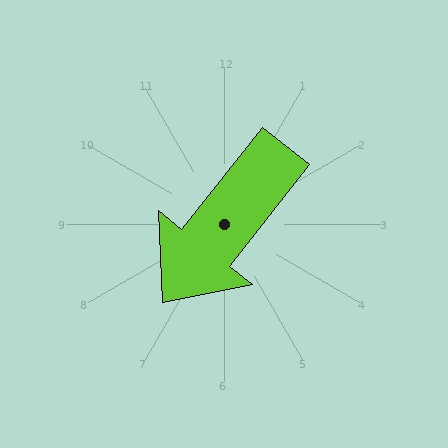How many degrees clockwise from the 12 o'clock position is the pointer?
Approximately 218 degrees.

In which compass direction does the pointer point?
Southwest.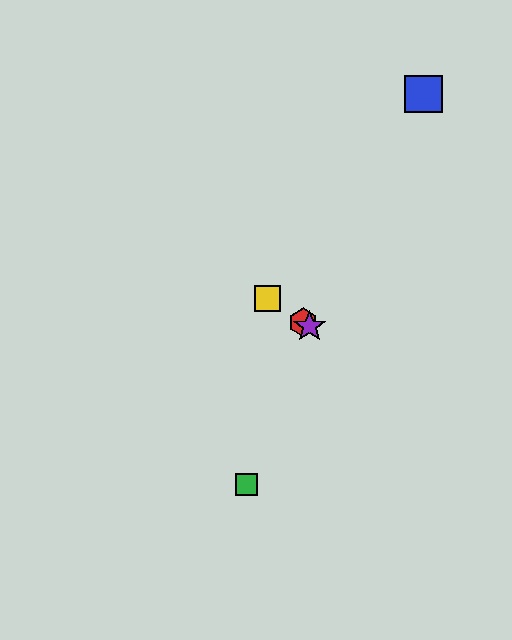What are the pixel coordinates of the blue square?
The blue square is at (423, 94).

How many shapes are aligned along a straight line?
3 shapes (the red hexagon, the yellow square, the purple star) are aligned along a straight line.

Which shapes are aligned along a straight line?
The red hexagon, the yellow square, the purple star are aligned along a straight line.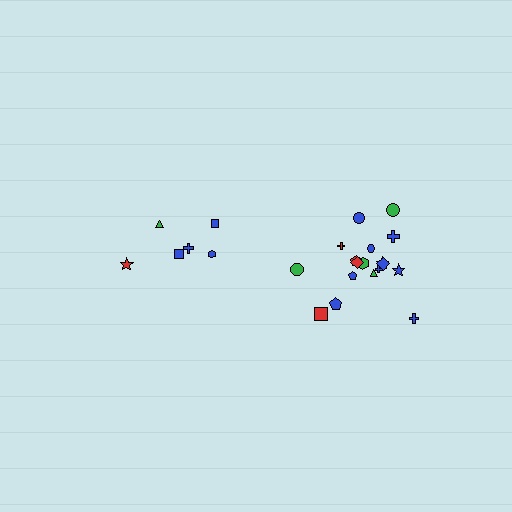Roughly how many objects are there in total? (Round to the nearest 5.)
Roughly 25 objects in total.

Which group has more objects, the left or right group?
The right group.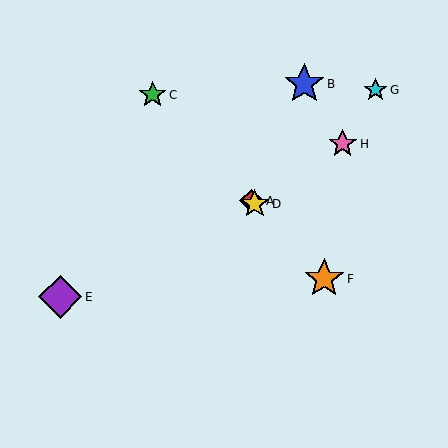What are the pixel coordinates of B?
Object B is at (304, 84).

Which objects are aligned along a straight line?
Objects A, C, D, F are aligned along a straight line.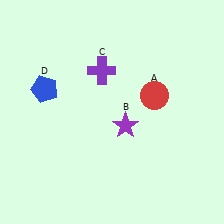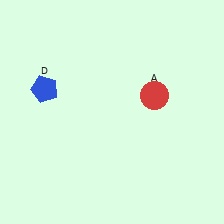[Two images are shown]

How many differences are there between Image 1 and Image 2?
There are 2 differences between the two images.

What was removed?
The purple cross (C), the purple star (B) were removed in Image 2.